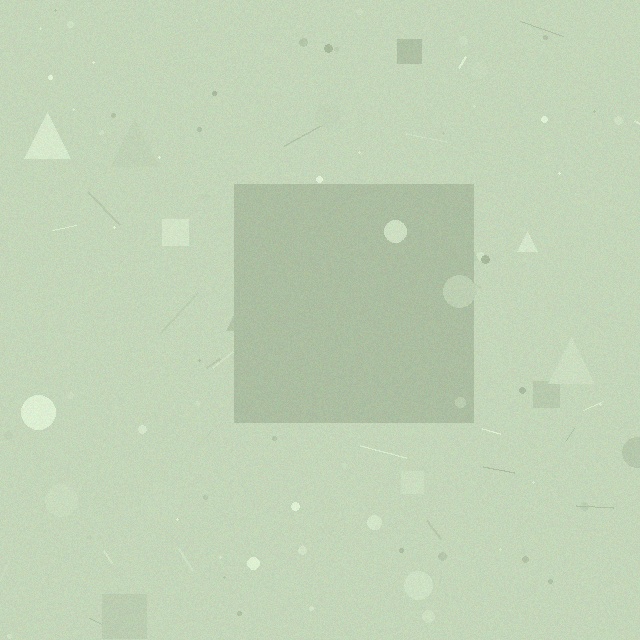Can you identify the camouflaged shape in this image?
The camouflaged shape is a square.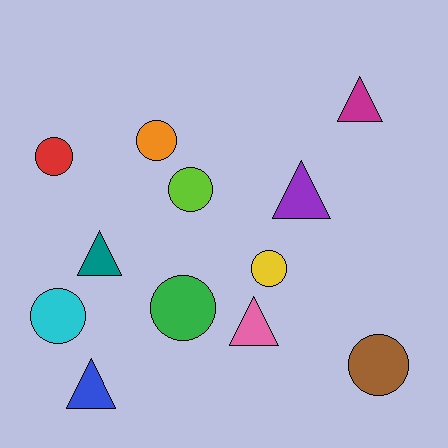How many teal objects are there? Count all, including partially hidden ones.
There is 1 teal object.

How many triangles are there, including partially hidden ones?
There are 5 triangles.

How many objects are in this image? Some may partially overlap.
There are 12 objects.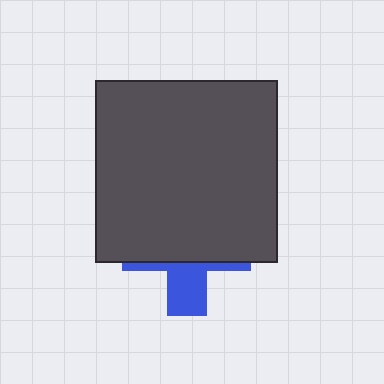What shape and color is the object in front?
The object in front is a dark gray square.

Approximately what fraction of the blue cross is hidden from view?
Roughly 68% of the blue cross is hidden behind the dark gray square.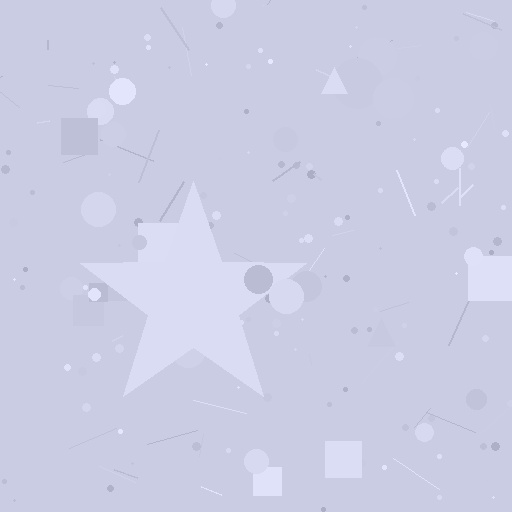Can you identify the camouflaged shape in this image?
The camouflaged shape is a star.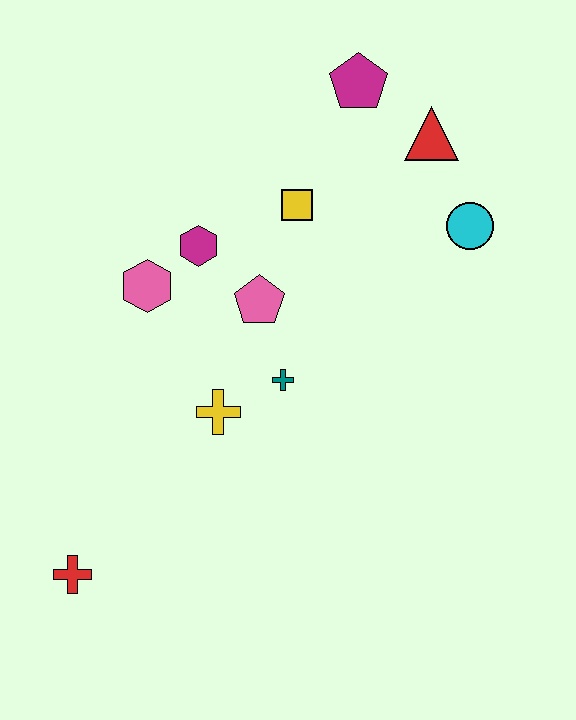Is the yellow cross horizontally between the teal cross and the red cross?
Yes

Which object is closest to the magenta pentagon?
The red triangle is closest to the magenta pentagon.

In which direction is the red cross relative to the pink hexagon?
The red cross is below the pink hexagon.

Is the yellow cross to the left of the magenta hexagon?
No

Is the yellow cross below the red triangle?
Yes